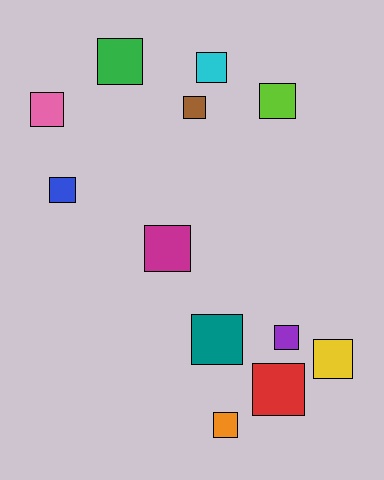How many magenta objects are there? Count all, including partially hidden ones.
There is 1 magenta object.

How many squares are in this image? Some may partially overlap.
There are 12 squares.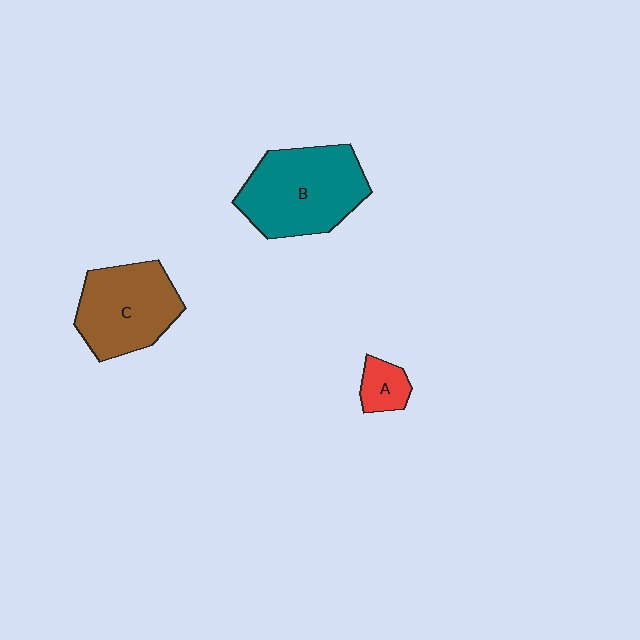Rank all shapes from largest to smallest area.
From largest to smallest: B (teal), C (brown), A (red).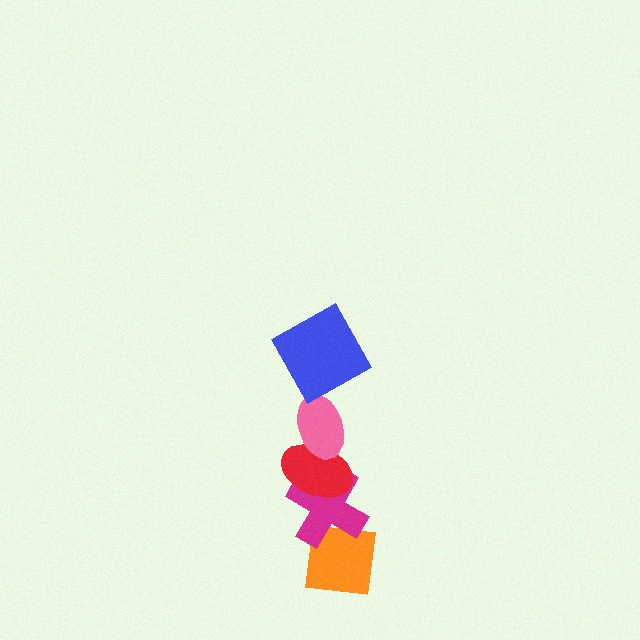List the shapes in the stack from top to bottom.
From top to bottom: the blue square, the pink ellipse, the red ellipse, the magenta cross, the orange square.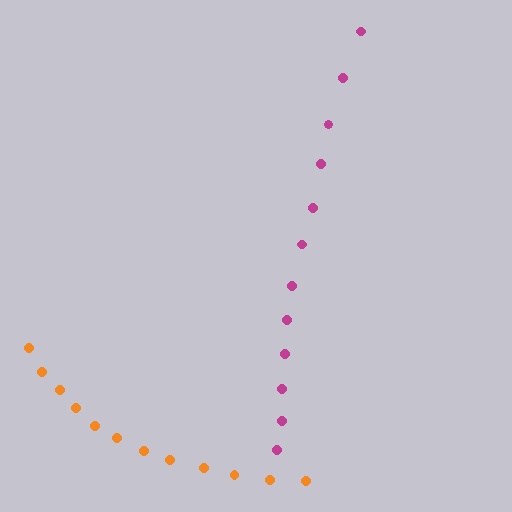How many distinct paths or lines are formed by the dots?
There are 2 distinct paths.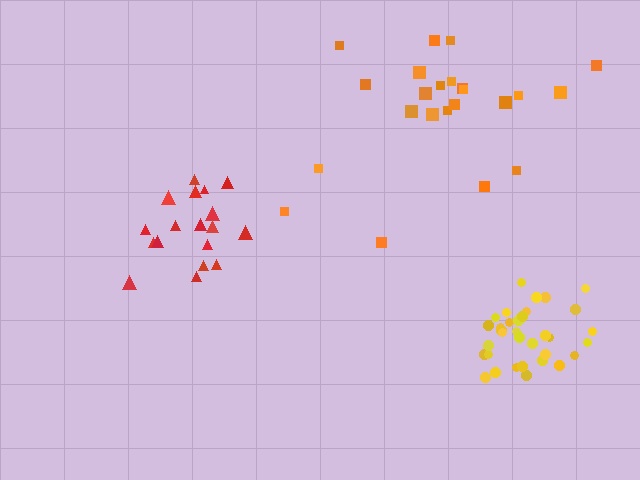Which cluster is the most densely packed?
Yellow.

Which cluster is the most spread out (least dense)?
Orange.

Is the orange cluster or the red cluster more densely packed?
Red.